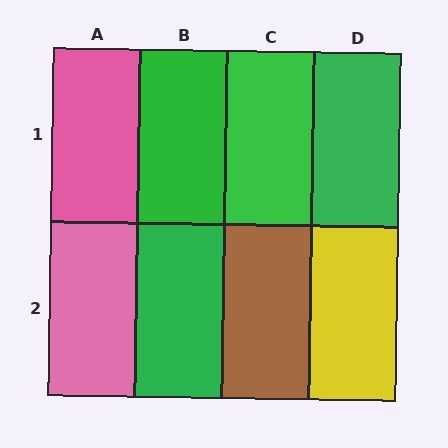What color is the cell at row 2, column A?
Pink.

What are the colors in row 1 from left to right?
Pink, green, green, green.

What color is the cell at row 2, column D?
Yellow.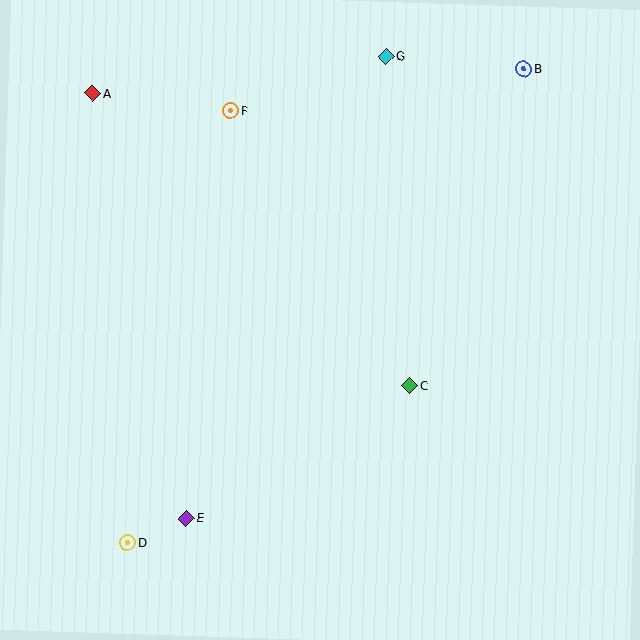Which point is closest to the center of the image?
Point C at (410, 386) is closest to the center.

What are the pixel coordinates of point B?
Point B is at (524, 69).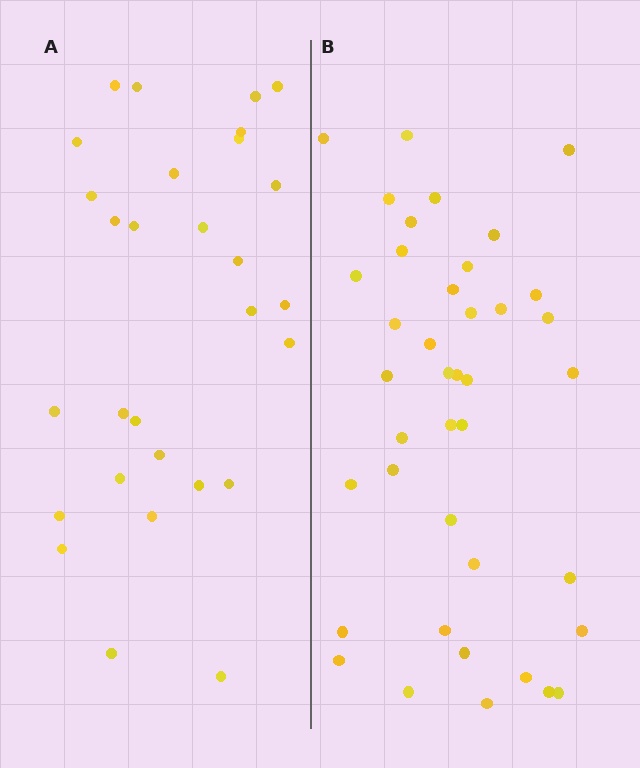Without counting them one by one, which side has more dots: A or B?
Region B (the right region) has more dots.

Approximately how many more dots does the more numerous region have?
Region B has roughly 12 or so more dots than region A.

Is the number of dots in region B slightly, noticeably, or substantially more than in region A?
Region B has noticeably more, but not dramatically so. The ratio is roughly 1.4 to 1.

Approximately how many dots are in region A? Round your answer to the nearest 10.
About 30 dots. (The exact count is 29, which rounds to 30.)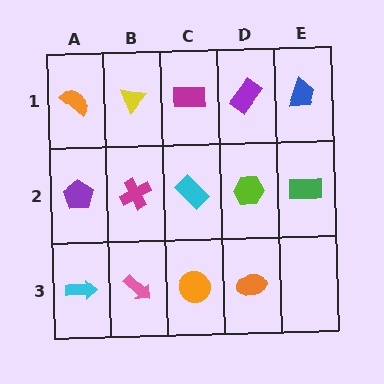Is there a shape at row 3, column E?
No, that cell is empty.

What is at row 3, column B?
A pink arrow.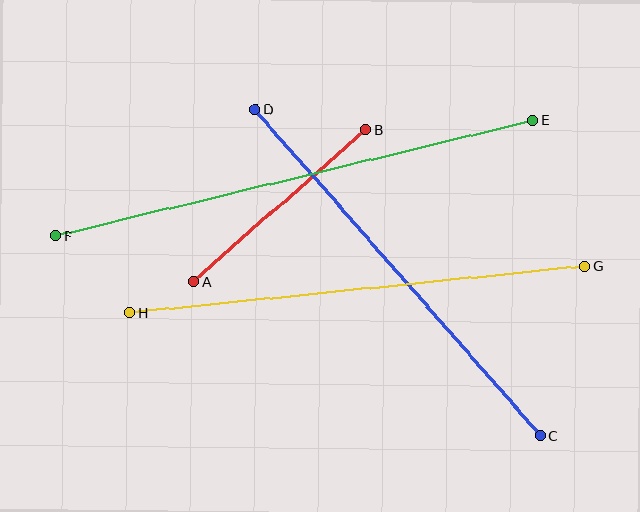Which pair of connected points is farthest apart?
Points E and F are farthest apart.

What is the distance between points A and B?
The distance is approximately 230 pixels.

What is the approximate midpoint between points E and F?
The midpoint is at approximately (295, 178) pixels.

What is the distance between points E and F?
The distance is approximately 491 pixels.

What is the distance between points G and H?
The distance is approximately 457 pixels.